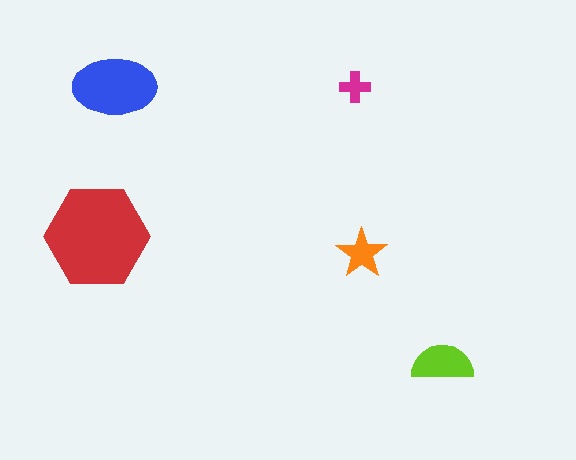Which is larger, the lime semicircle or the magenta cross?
The lime semicircle.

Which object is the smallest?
The magenta cross.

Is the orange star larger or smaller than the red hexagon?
Smaller.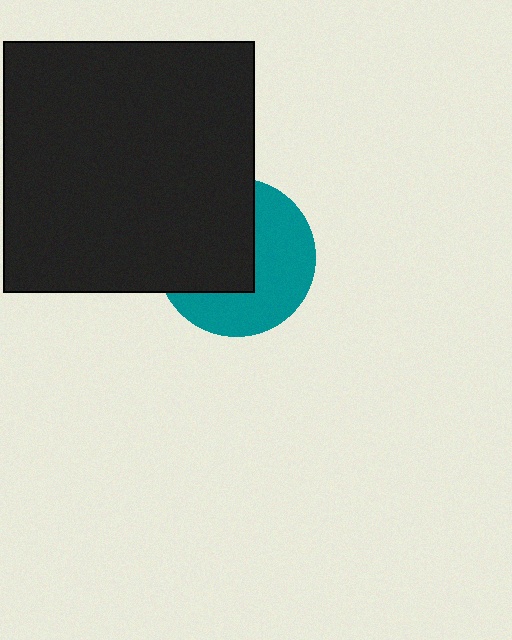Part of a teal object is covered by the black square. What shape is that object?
It is a circle.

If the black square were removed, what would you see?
You would see the complete teal circle.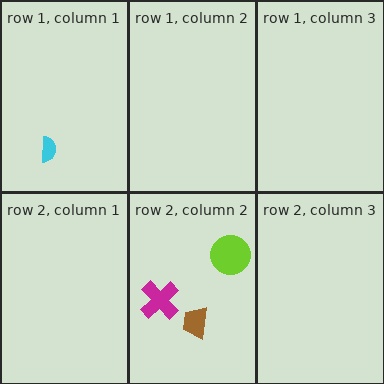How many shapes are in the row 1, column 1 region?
1.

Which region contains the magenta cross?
The row 2, column 2 region.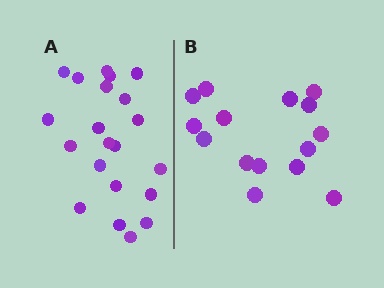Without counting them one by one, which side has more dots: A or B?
Region A (the left region) has more dots.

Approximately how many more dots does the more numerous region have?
Region A has about 6 more dots than region B.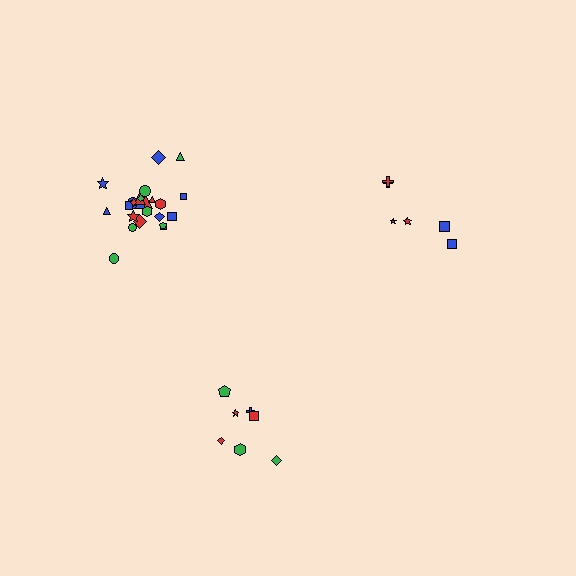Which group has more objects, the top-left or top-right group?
The top-left group.